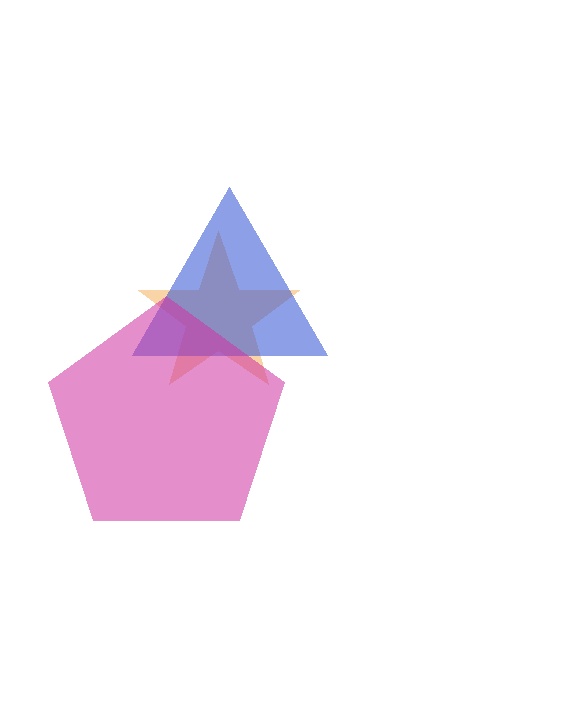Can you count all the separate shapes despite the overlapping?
Yes, there are 3 separate shapes.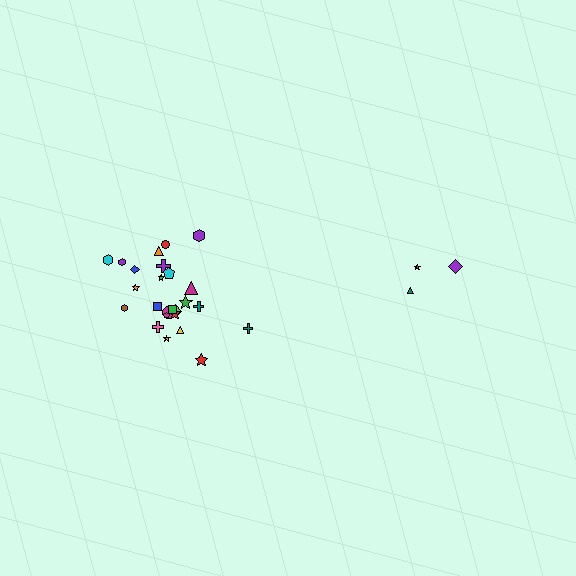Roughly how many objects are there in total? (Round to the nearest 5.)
Roughly 30 objects in total.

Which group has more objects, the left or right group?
The left group.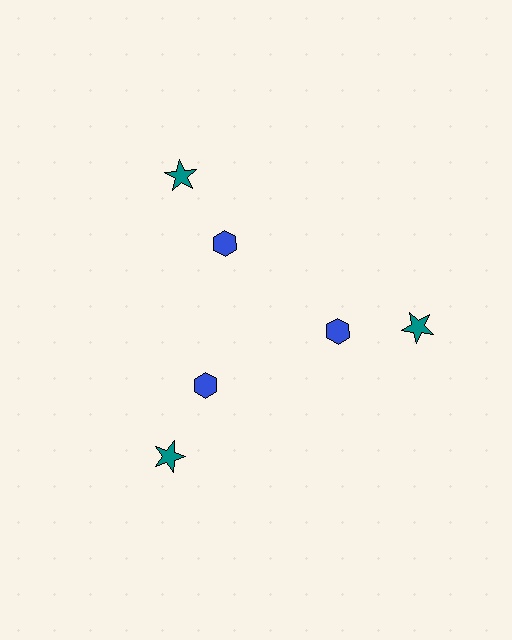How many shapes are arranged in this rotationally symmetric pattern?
There are 6 shapes, arranged in 3 groups of 2.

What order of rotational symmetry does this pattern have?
This pattern has 3-fold rotational symmetry.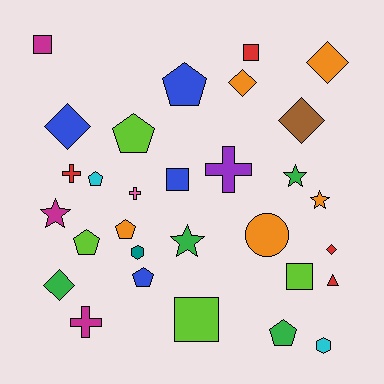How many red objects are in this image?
There are 4 red objects.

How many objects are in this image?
There are 30 objects.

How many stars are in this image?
There are 4 stars.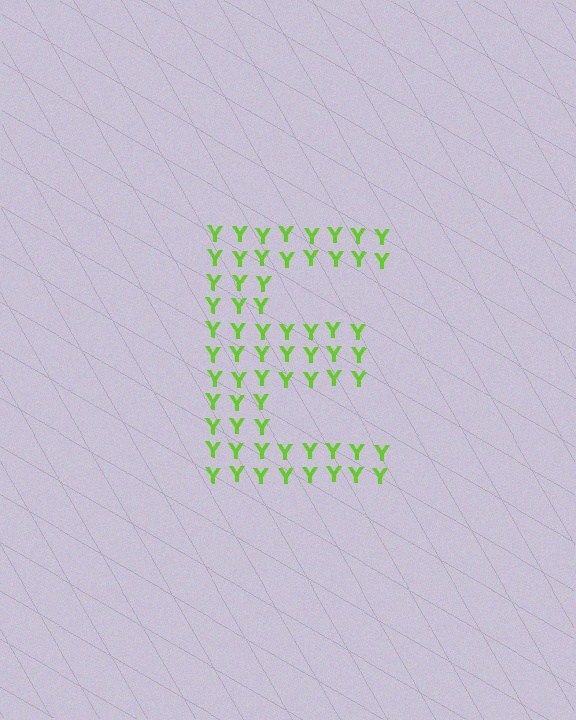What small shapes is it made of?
It is made of small letter Y's.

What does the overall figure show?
The overall figure shows the letter E.